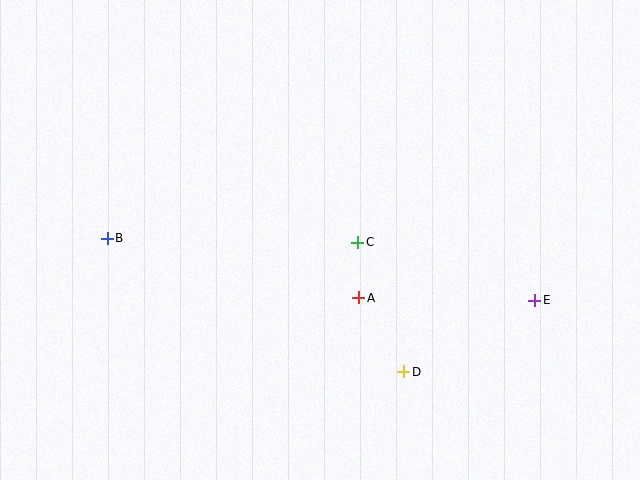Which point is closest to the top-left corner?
Point B is closest to the top-left corner.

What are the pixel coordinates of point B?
Point B is at (107, 238).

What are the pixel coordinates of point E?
Point E is at (535, 300).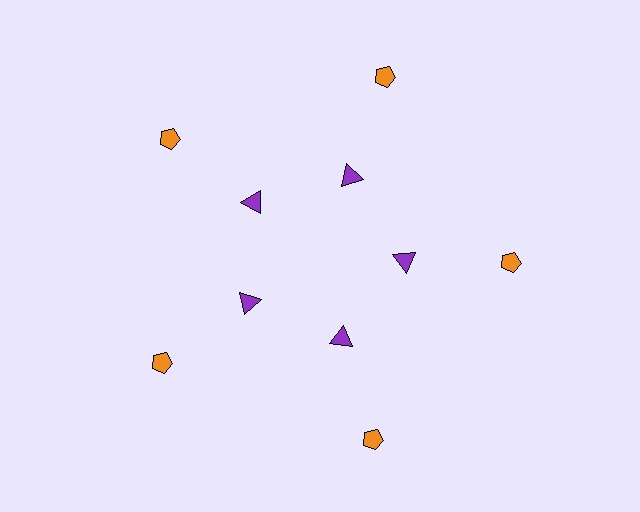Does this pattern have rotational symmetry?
Yes, this pattern has 5-fold rotational symmetry. It looks the same after rotating 72 degrees around the center.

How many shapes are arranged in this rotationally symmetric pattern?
There are 10 shapes, arranged in 5 groups of 2.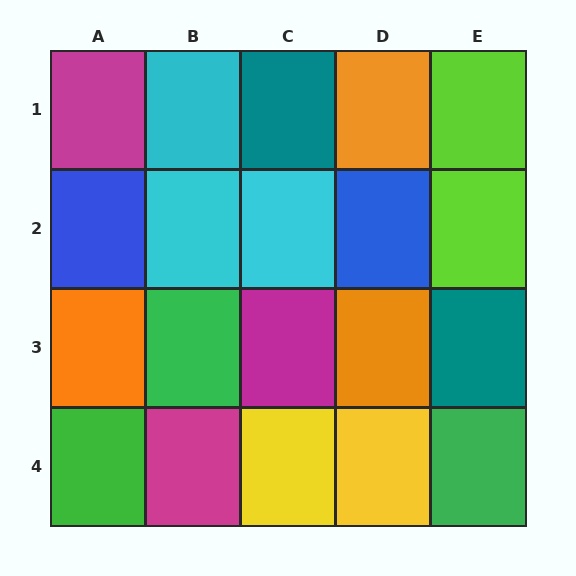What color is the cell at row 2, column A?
Blue.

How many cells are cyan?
3 cells are cyan.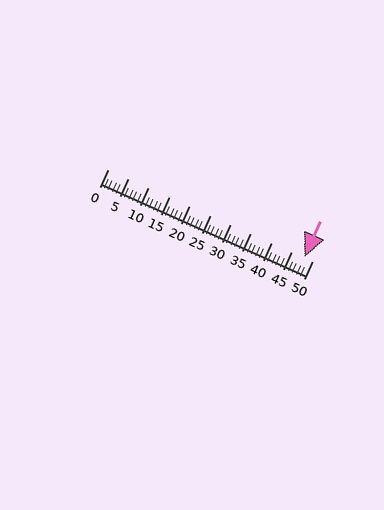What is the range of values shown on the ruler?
The ruler shows values from 0 to 50.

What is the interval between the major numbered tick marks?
The major tick marks are spaced 5 units apart.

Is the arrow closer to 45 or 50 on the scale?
The arrow is closer to 50.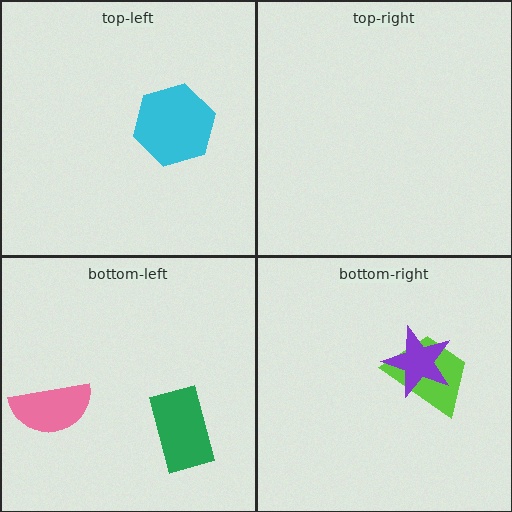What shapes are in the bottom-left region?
The pink semicircle, the green rectangle.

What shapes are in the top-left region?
The cyan hexagon.